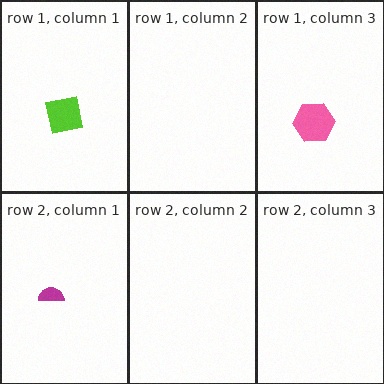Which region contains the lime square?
The row 1, column 1 region.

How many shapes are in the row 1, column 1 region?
1.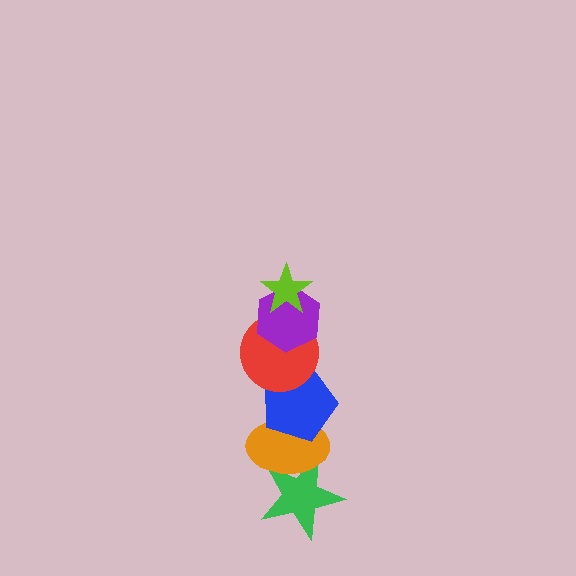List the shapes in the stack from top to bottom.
From top to bottom: the lime star, the purple hexagon, the red circle, the blue pentagon, the orange ellipse, the green star.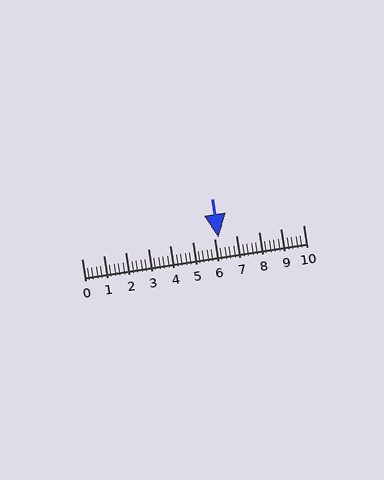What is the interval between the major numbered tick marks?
The major tick marks are spaced 1 units apart.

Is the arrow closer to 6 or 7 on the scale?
The arrow is closer to 6.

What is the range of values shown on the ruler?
The ruler shows values from 0 to 10.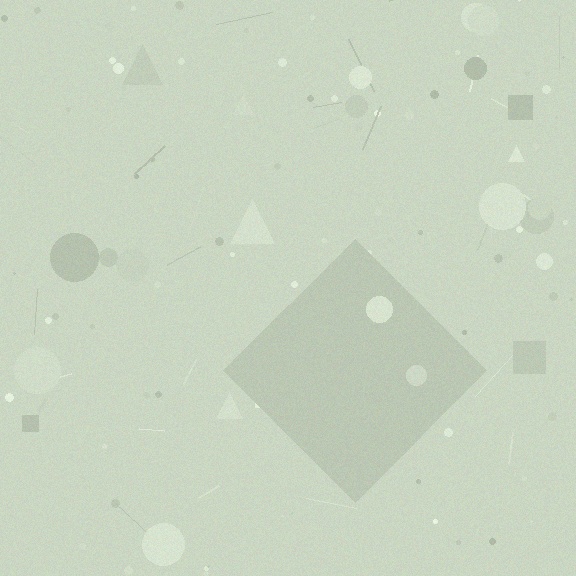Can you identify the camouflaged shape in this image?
The camouflaged shape is a diamond.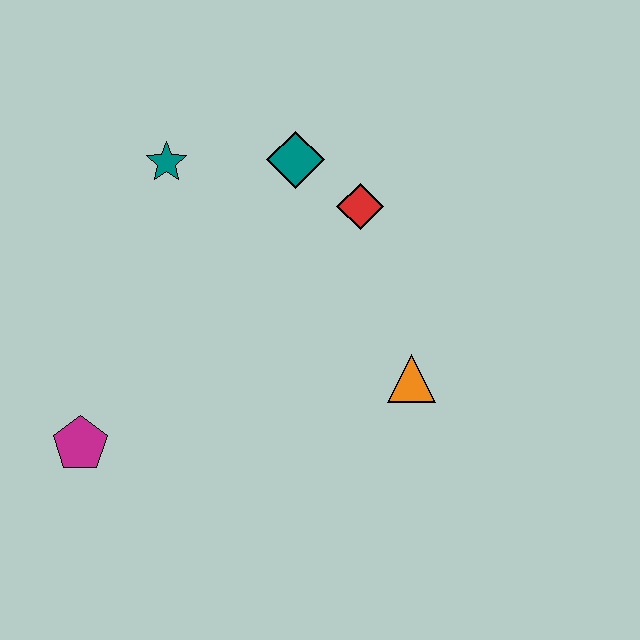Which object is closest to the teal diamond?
The red diamond is closest to the teal diamond.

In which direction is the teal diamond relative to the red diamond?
The teal diamond is to the left of the red diamond.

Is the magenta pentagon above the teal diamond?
No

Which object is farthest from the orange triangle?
The magenta pentagon is farthest from the orange triangle.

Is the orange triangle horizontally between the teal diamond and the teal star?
No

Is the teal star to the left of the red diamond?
Yes